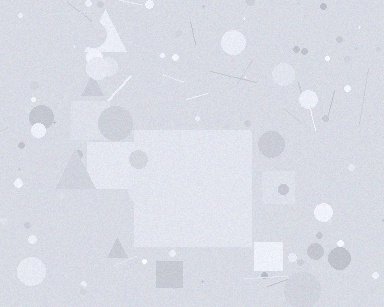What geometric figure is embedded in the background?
A square is embedded in the background.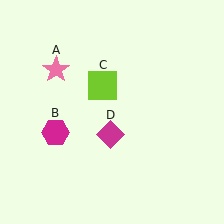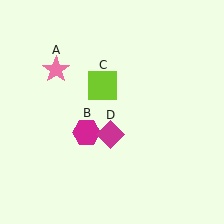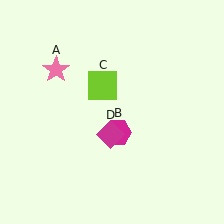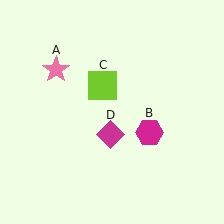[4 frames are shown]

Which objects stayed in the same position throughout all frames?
Pink star (object A) and lime square (object C) and magenta diamond (object D) remained stationary.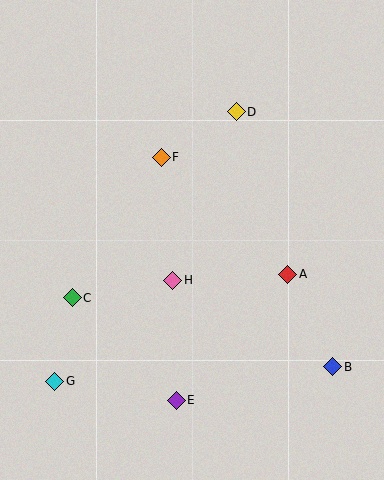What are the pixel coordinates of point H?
Point H is at (173, 280).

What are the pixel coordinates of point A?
Point A is at (288, 274).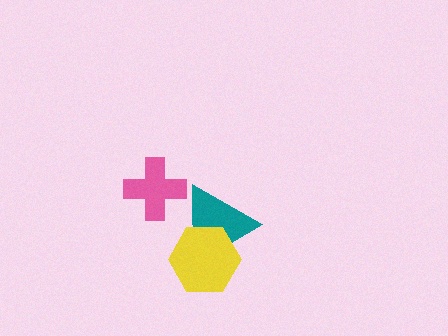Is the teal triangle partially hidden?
Yes, it is partially covered by another shape.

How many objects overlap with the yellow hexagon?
1 object overlaps with the yellow hexagon.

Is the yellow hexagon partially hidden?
No, no other shape covers it.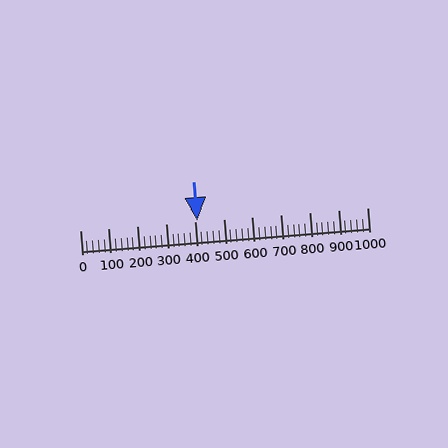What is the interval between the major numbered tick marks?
The major tick marks are spaced 100 units apart.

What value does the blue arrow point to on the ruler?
The blue arrow points to approximately 409.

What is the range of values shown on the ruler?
The ruler shows values from 0 to 1000.